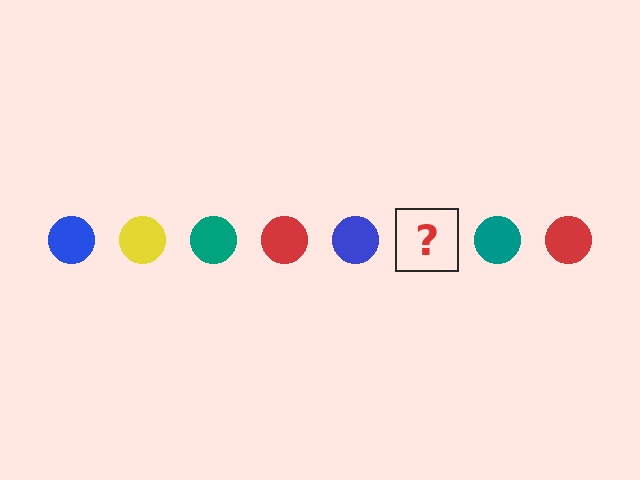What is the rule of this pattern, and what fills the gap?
The rule is that the pattern cycles through blue, yellow, teal, red circles. The gap should be filled with a yellow circle.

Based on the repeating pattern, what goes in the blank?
The blank should be a yellow circle.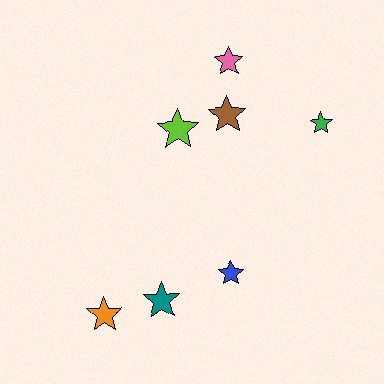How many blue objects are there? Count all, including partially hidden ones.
There is 1 blue object.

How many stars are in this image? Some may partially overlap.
There are 7 stars.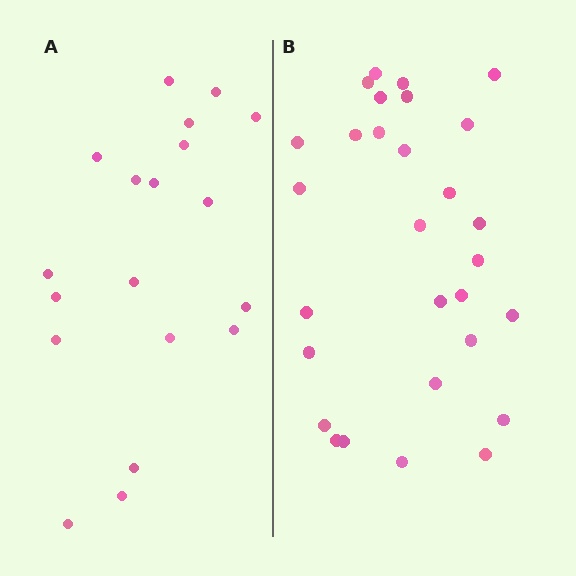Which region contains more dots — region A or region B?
Region B (the right region) has more dots.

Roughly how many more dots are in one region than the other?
Region B has roughly 10 or so more dots than region A.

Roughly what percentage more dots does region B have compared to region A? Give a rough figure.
About 55% more.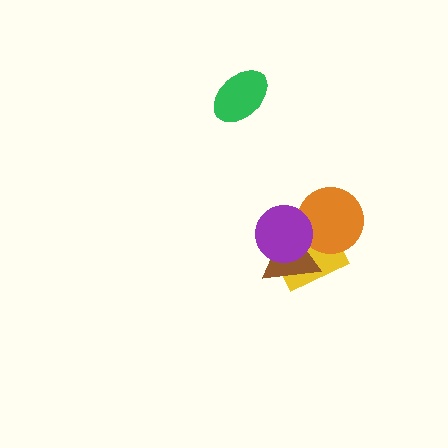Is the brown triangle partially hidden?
Yes, it is partially covered by another shape.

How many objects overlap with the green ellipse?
0 objects overlap with the green ellipse.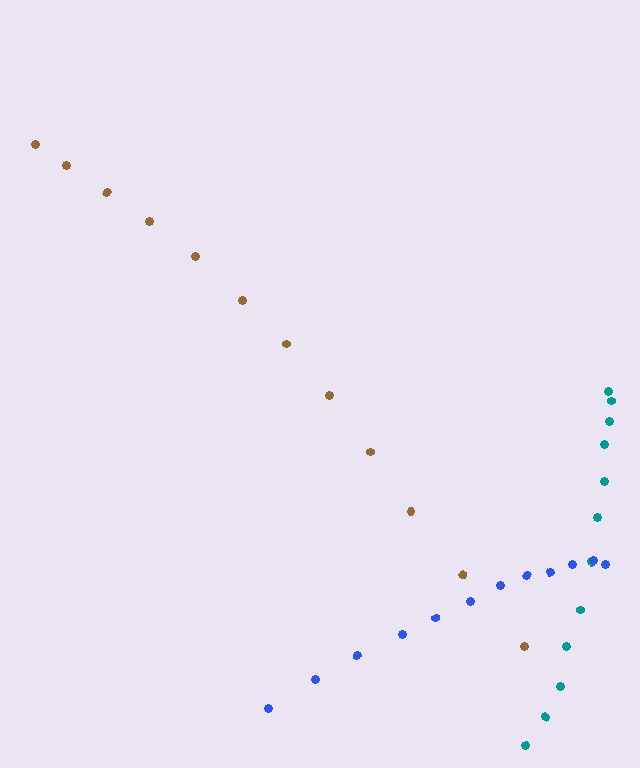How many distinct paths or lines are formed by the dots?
There are 3 distinct paths.